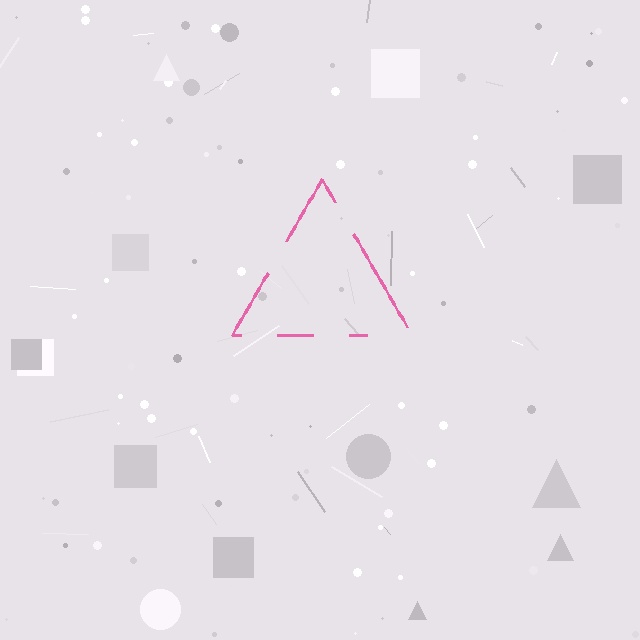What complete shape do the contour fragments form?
The contour fragments form a triangle.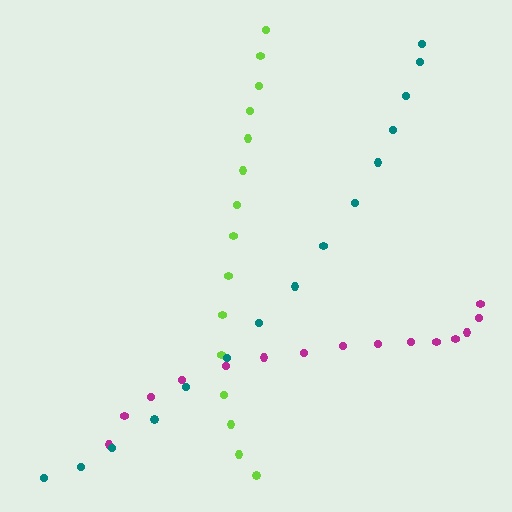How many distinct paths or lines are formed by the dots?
There are 3 distinct paths.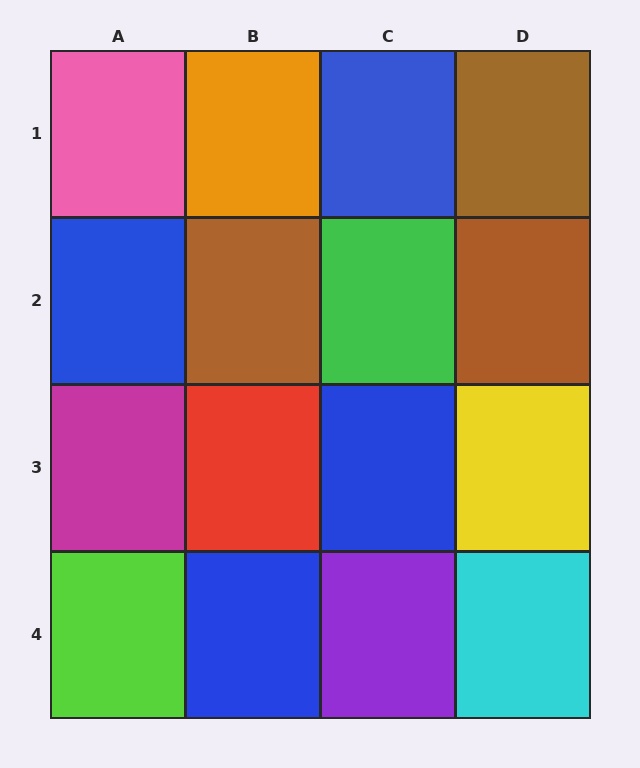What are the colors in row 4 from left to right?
Lime, blue, purple, cyan.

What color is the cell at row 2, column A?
Blue.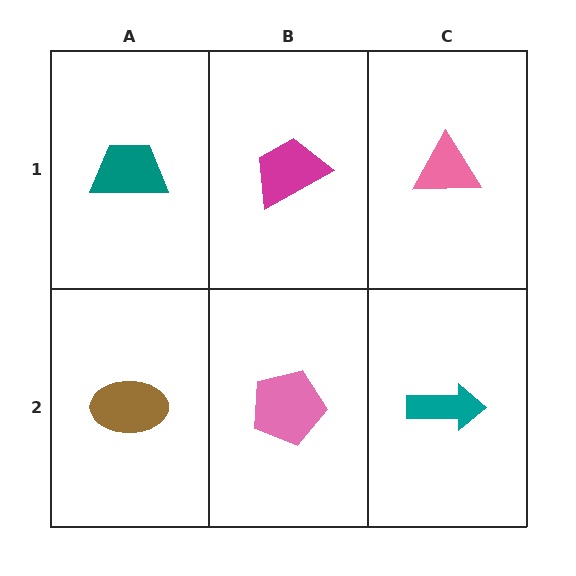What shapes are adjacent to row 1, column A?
A brown ellipse (row 2, column A), a magenta trapezoid (row 1, column B).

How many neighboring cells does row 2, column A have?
2.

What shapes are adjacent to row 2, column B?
A magenta trapezoid (row 1, column B), a brown ellipse (row 2, column A), a teal arrow (row 2, column C).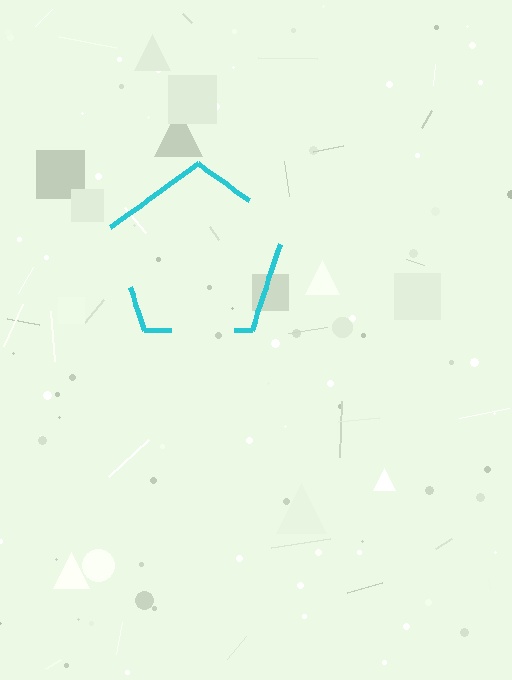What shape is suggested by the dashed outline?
The dashed outline suggests a pentagon.